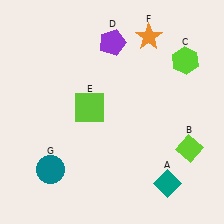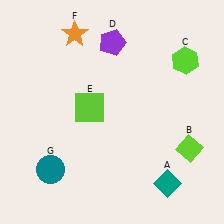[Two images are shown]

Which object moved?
The orange star (F) moved left.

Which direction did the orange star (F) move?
The orange star (F) moved left.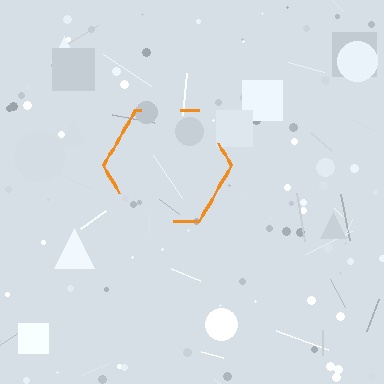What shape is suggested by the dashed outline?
The dashed outline suggests a hexagon.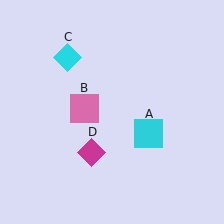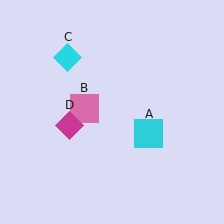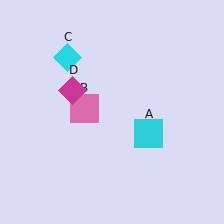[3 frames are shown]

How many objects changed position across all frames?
1 object changed position: magenta diamond (object D).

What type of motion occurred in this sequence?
The magenta diamond (object D) rotated clockwise around the center of the scene.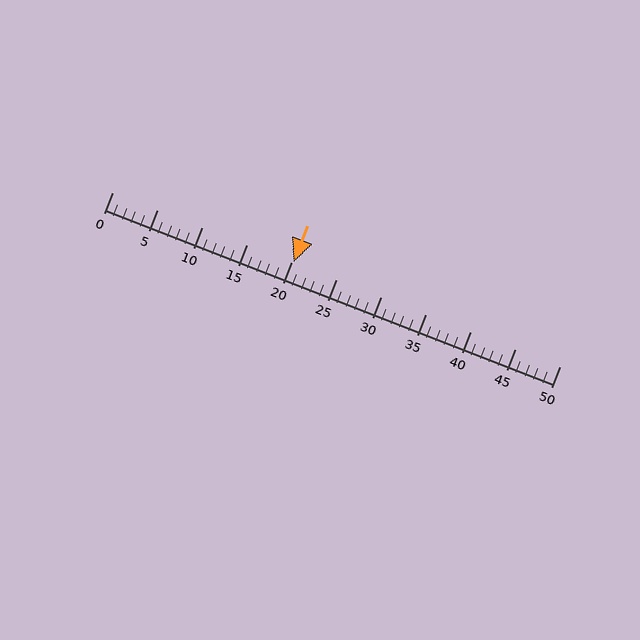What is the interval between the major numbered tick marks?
The major tick marks are spaced 5 units apart.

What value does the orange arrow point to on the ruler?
The orange arrow points to approximately 20.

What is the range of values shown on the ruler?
The ruler shows values from 0 to 50.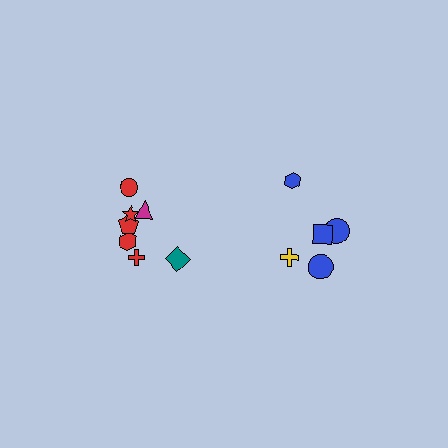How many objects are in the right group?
There are 5 objects.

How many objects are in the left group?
There are 7 objects.